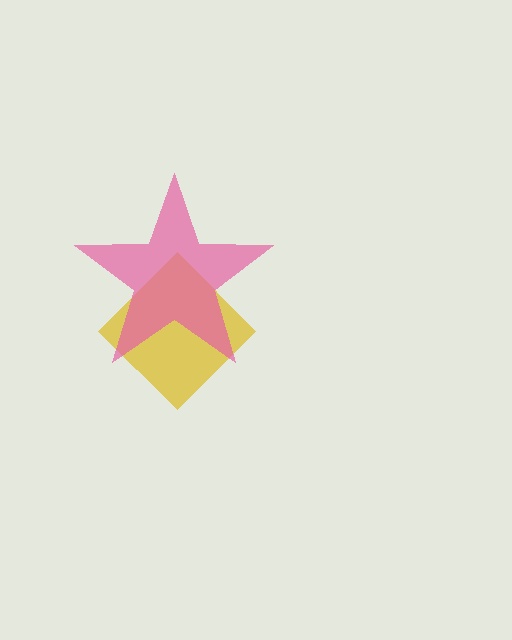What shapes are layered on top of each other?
The layered shapes are: a yellow diamond, a pink star.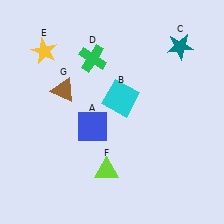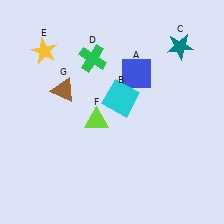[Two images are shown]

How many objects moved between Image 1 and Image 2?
2 objects moved between the two images.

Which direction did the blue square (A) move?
The blue square (A) moved up.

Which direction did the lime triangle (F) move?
The lime triangle (F) moved up.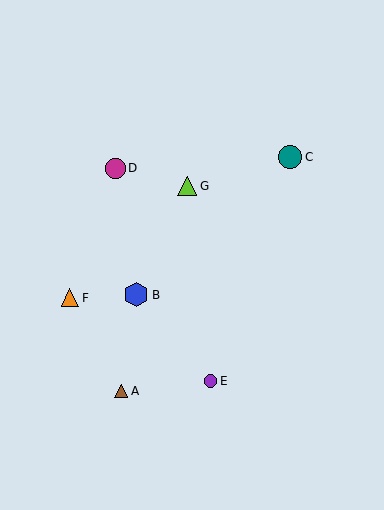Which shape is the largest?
The blue hexagon (labeled B) is the largest.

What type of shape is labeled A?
Shape A is a brown triangle.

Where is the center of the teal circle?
The center of the teal circle is at (290, 157).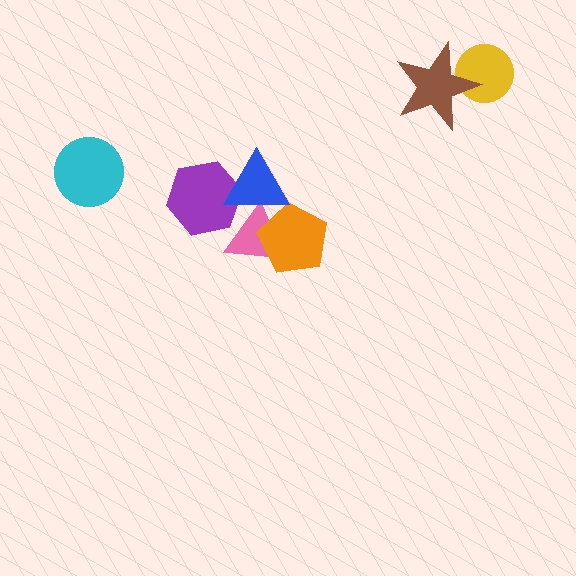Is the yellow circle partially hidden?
Yes, it is partially covered by another shape.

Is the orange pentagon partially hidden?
Yes, it is partially covered by another shape.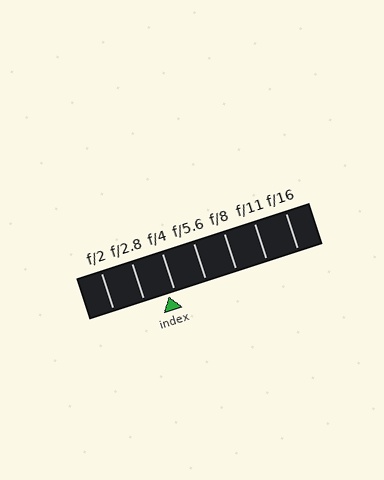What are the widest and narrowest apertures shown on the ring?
The widest aperture shown is f/2 and the narrowest is f/16.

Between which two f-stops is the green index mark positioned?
The index mark is between f/2.8 and f/4.